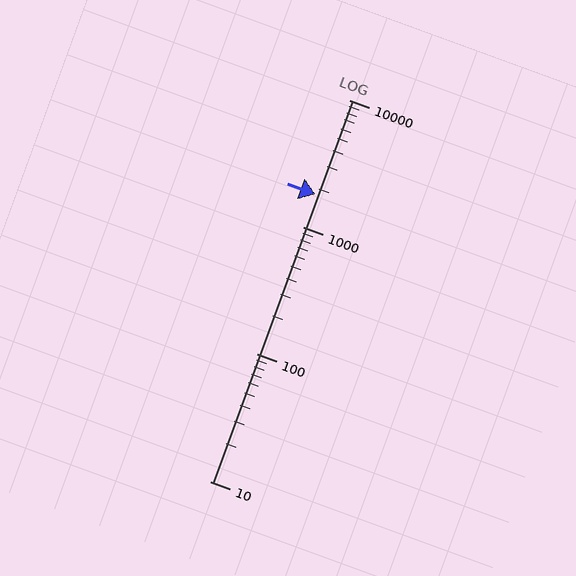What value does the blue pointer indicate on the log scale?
The pointer indicates approximately 1800.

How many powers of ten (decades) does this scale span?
The scale spans 3 decades, from 10 to 10000.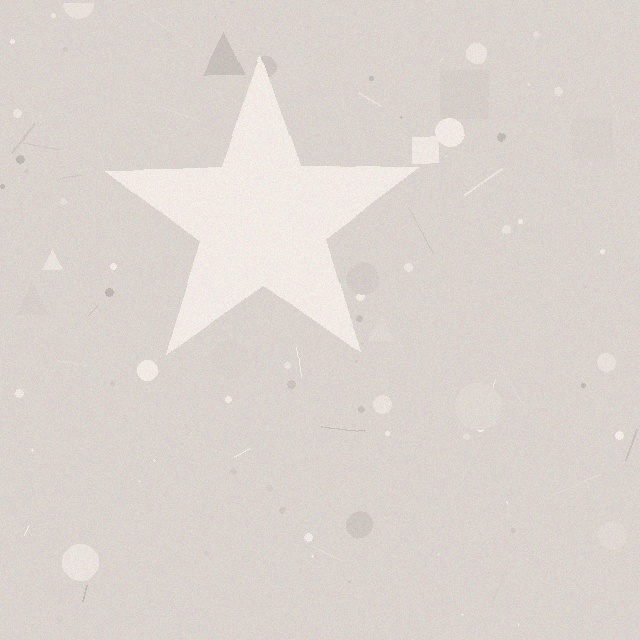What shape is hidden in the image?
A star is hidden in the image.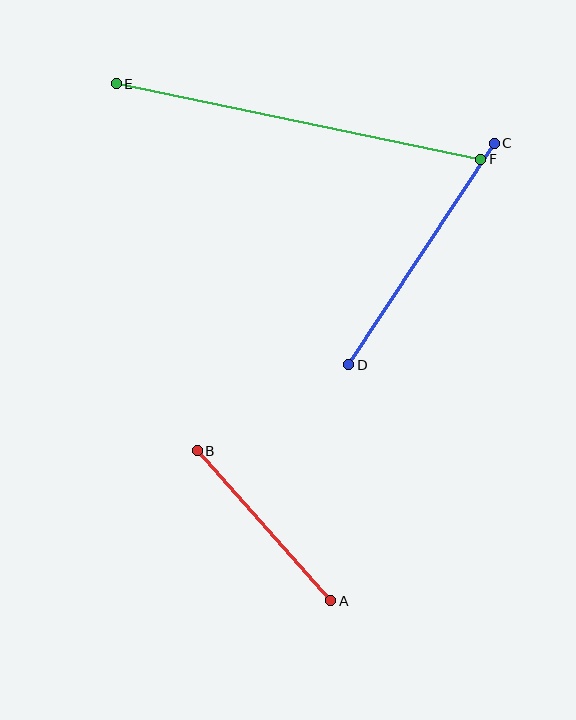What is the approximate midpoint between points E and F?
The midpoint is at approximately (298, 121) pixels.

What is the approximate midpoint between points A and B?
The midpoint is at approximately (264, 526) pixels.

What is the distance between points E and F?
The distance is approximately 372 pixels.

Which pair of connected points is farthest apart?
Points E and F are farthest apart.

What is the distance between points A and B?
The distance is approximately 201 pixels.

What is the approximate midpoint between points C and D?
The midpoint is at approximately (421, 254) pixels.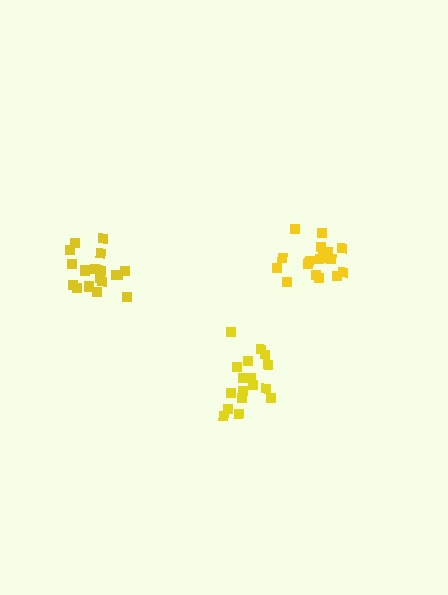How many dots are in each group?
Group 1: 19 dots, Group 2: 17 dots, Group 3: 17 dots (53 total).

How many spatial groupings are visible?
There are 3 spatial groupings.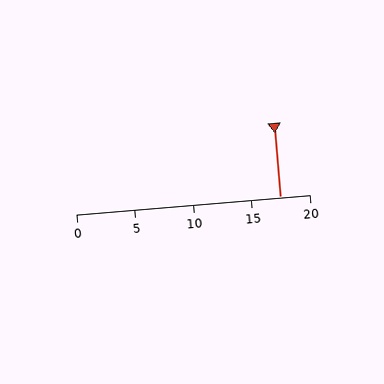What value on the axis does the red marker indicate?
The marker indicates approximately 17.5.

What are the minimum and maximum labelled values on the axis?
The axis runs from 0 to 20.